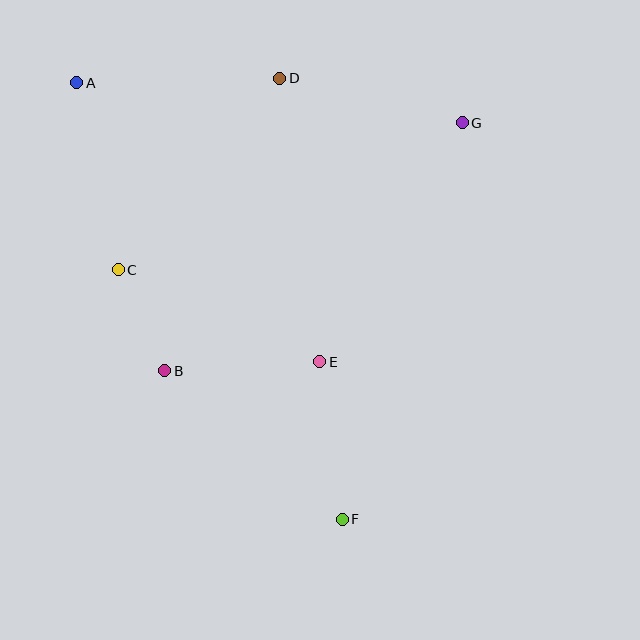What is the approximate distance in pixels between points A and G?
The distance between A and G is approximately 388 pixels.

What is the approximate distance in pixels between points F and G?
The distance between F and G is approximately 414 pixels.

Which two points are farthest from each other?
Points A and F are farthest from each other.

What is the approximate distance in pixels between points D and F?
The distance between D and F is approximately 445 pixels.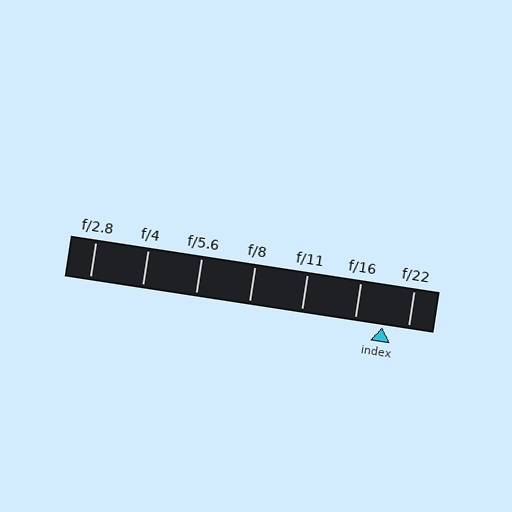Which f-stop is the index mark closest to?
The index mark is closest to f/22.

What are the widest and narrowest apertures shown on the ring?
The widest aperture shown is f/2.8 and the narrowest is f/22.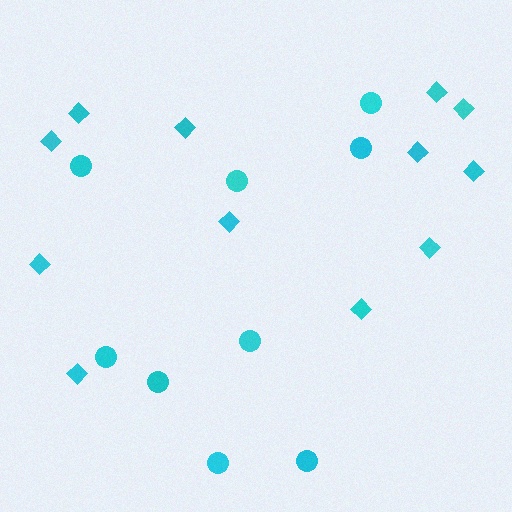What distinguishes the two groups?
There are 2 groups: one group of diamonds (12) and one group of circles (9).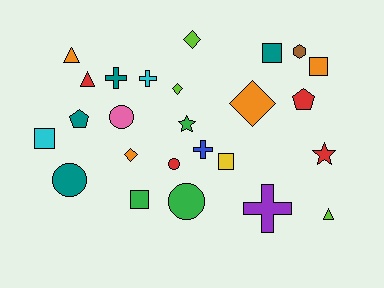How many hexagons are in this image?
There is 1 hexagon.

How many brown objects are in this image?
There is 1 brown object.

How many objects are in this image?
There are 25 objects.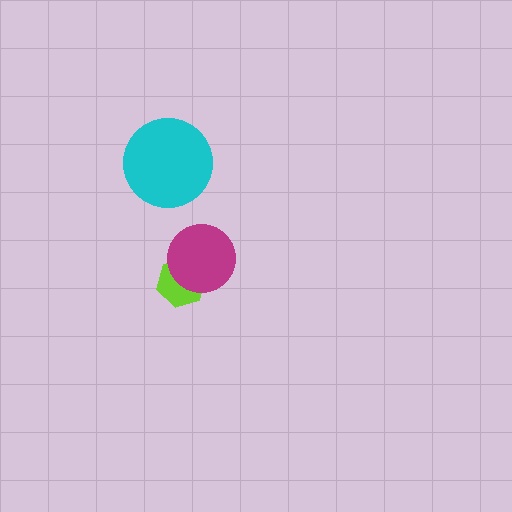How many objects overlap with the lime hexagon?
1 object overlaps with the lime hexagon.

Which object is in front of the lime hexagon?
The magenta circle is in front of the lime hexagon.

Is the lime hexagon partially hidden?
Yes, it is partially covered by another shape.